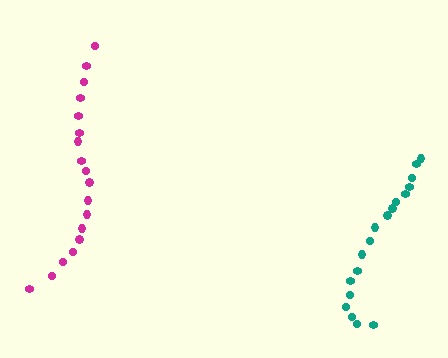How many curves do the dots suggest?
There are 2 distinct paths.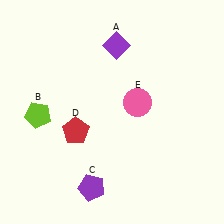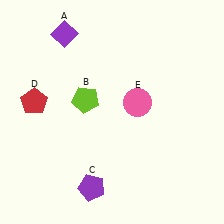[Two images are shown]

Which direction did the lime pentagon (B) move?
The lime pentagon (B) moved right.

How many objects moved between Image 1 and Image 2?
3 objects moved between the two images.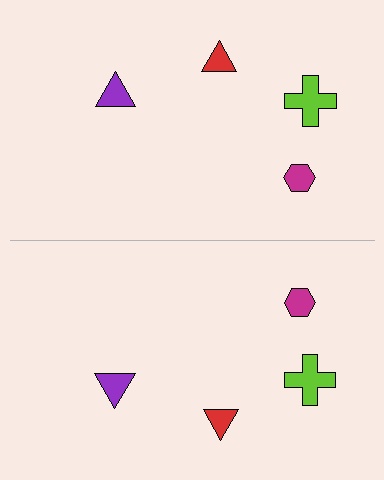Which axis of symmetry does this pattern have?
The pattern has a horizontal axis of symmetry running through the center of the image.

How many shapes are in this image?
There are 8 shapes in this image.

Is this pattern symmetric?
Yes, this pattern has bilateral (reflection) symmetry.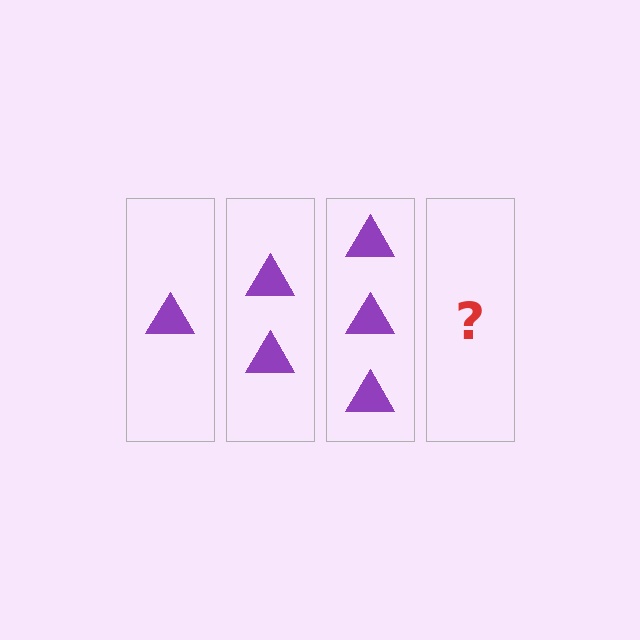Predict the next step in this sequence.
The next step is 4 triangles.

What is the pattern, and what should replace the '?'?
The pattern is that each step adds one more triangle. The '?' should be 4 triangles.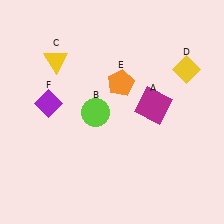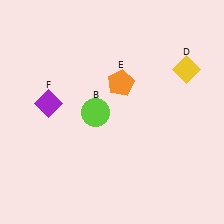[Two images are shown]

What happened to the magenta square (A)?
The magenta square (A) was removed in Image 2. It was in the top-right area of Image 1.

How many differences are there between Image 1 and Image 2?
There are 2 differences between the two images.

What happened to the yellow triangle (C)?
The yellow triangle (C) was removed in Image 2. It was in the top-left area of Image 1.